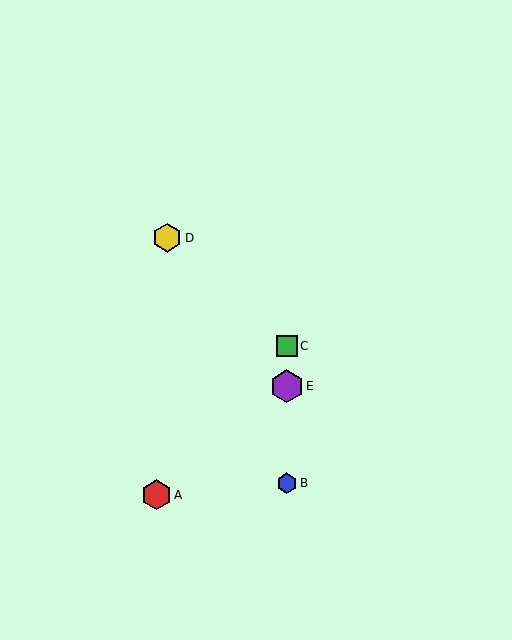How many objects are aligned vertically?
3 objects (B, C, E) are aligned vertically.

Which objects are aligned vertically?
Objects B, C, E are aligned vertically.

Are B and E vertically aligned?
Yes, both are at x≈287.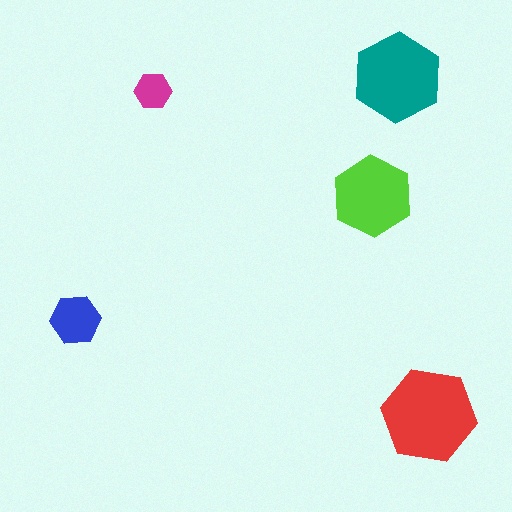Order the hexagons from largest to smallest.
the red one, the teal one, the lime one, the blue one, the magenta one.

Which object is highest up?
The teal hexagon is topmost.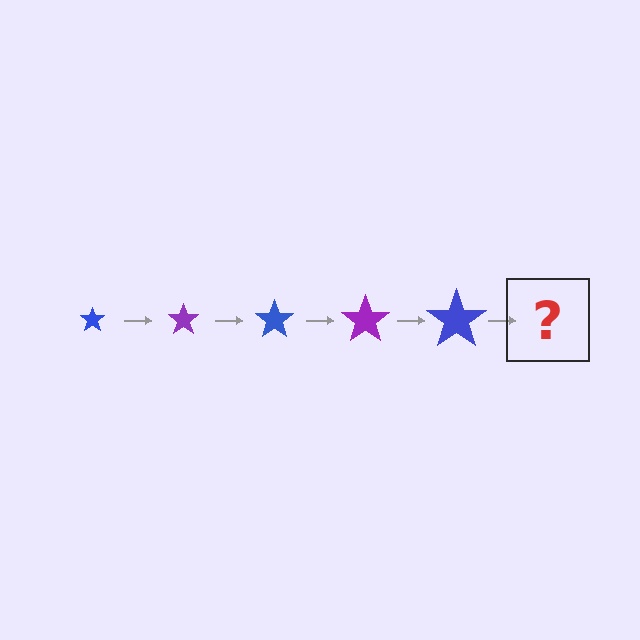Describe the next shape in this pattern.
It should be a purple star, larger than the previous one.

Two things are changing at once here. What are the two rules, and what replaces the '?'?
The two rules are that the star grows larger each step and the color cycles through blue and purple. The '?' should be a purple star, larger than the previous one.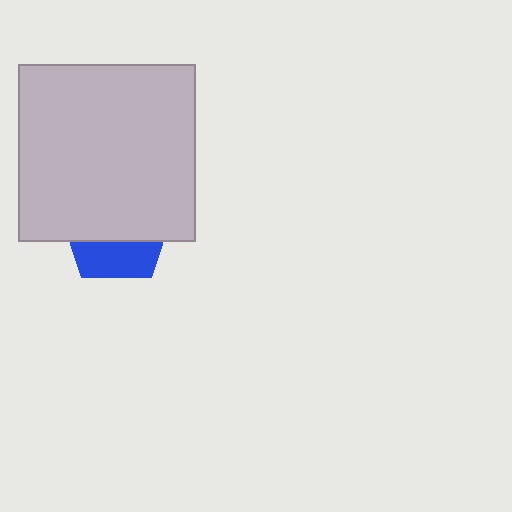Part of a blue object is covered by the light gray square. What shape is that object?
It is a pentagon.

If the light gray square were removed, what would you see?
You would see the complete blue pentagon.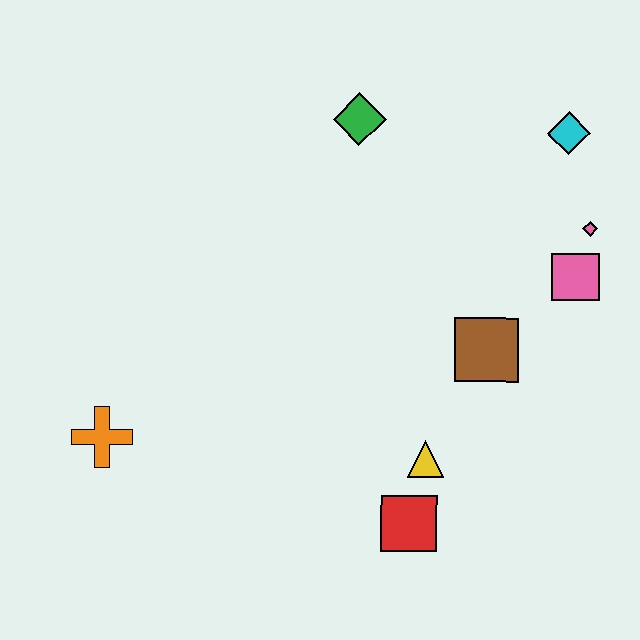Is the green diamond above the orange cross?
Yes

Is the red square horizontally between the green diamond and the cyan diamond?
Yes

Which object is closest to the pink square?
The pink diamond is closest to the pink square.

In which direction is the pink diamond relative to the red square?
The pink diamond is above the red square.